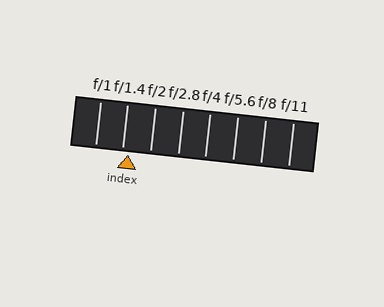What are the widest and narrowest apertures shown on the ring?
The widest aperture shown is f/1 and the narrowest is f/11.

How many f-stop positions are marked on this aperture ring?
There are 8 f-stop positions marked.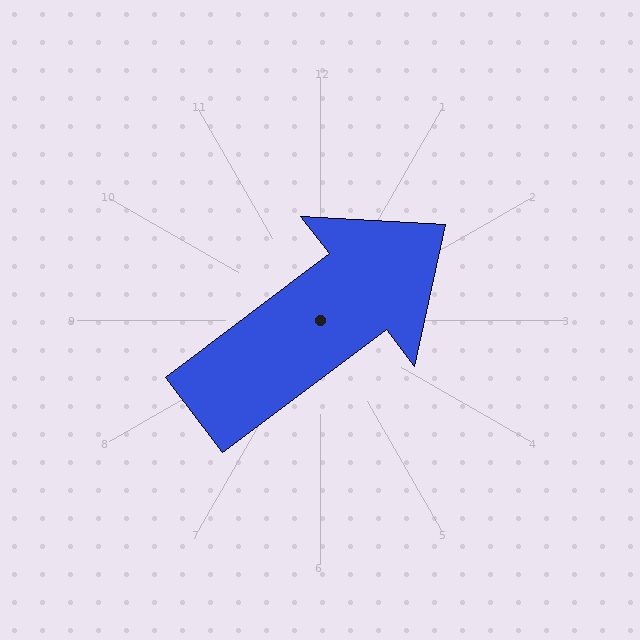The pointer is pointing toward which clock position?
Roughly 2 o'clock.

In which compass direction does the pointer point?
Northeast.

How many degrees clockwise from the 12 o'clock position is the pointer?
Approximately 53 degrees.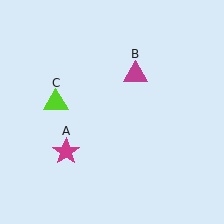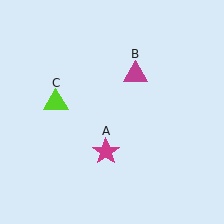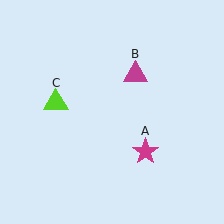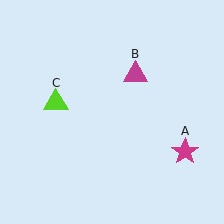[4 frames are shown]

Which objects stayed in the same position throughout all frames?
Magenta triangle (object B) and lime triangle (object C) remained stationary.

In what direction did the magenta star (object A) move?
The magenta star (object A) moved right.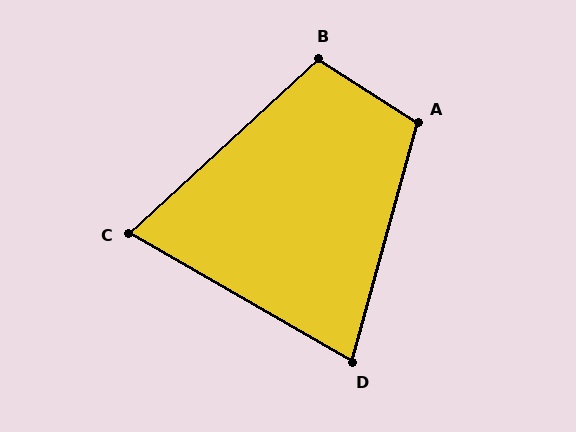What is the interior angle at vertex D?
Approximately 75 degrees (acute).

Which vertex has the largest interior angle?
A, at approximately 107 degrees.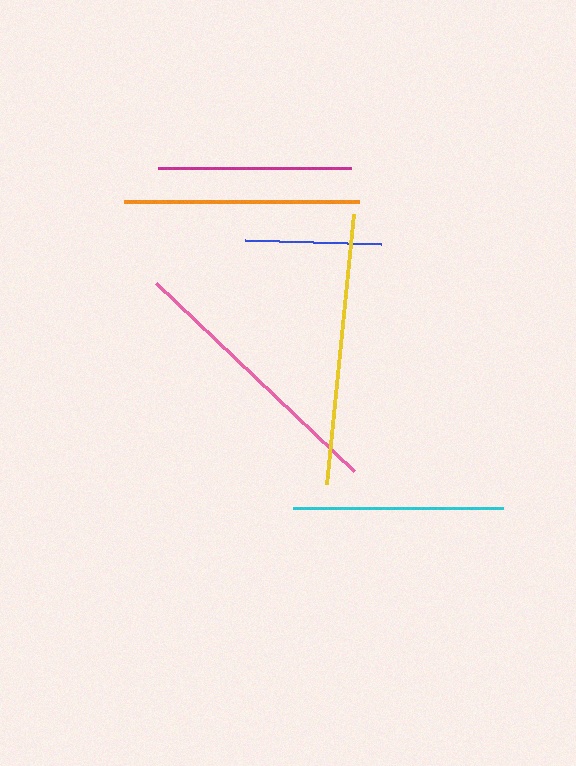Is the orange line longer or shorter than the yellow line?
The yellow line is longer than the orange line.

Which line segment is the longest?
The pink line is the longest at approximately 273 pixels.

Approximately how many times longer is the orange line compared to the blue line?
The orange line is approximately 1.7 times the length of the blue line.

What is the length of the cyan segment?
The cyan segment is approximately 210 pixels long.